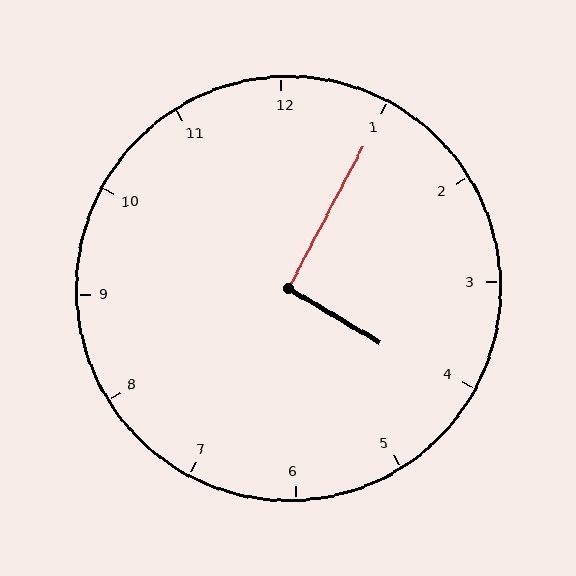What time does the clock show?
4:05.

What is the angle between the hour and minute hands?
Approximately 92 degrees.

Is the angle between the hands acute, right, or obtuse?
It is right.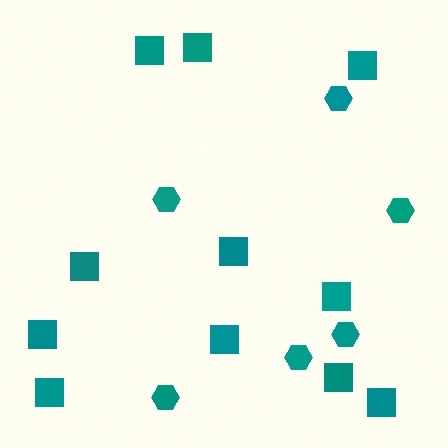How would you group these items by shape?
There are 2 groups: one group of squares (11) and one group of hexagons (6).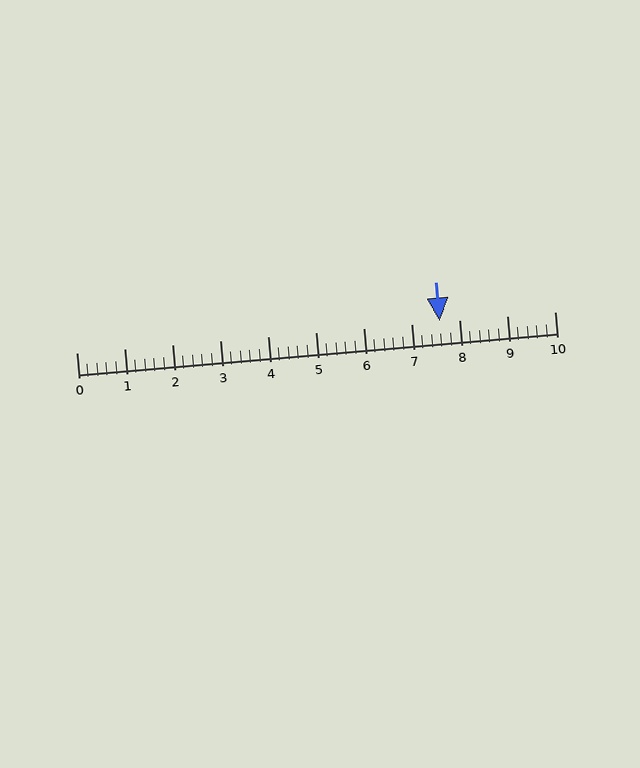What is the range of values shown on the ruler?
The ruler shows values from 0 to 10.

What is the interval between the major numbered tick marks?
The major tick marks are spaced 1 units apart.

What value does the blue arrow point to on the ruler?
The blue arrow points to approximately 7.6.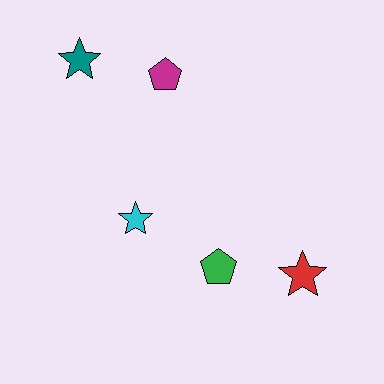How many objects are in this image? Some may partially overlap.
There are 5 objects.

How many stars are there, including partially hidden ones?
There are 3 stars.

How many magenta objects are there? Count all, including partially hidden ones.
There is 1 magenta object.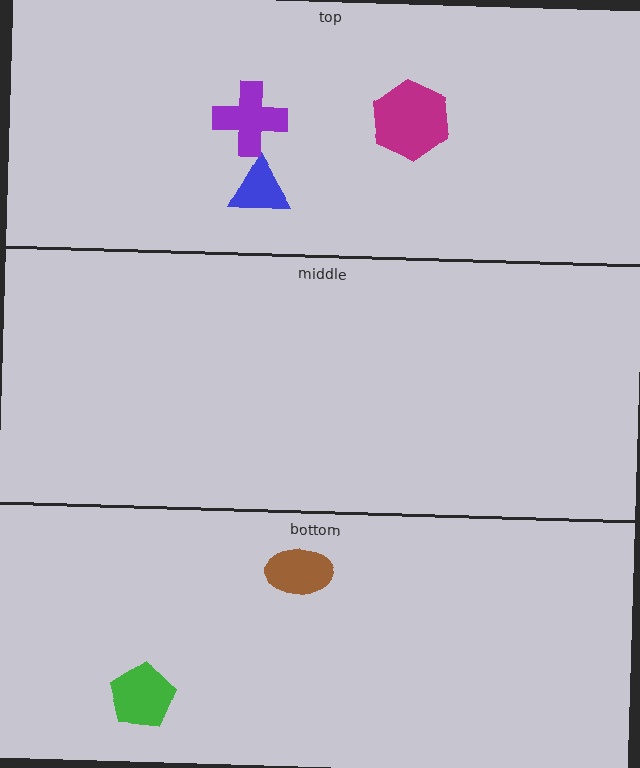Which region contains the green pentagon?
The bottom region.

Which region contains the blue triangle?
The top region.